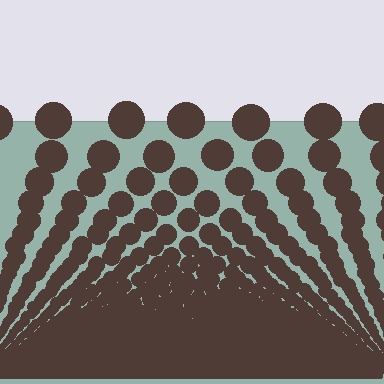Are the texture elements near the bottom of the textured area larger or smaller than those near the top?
Smaller. The gradient is inverted — elements near the bottom are smaller and denser.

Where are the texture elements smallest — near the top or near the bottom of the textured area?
Near the bottom.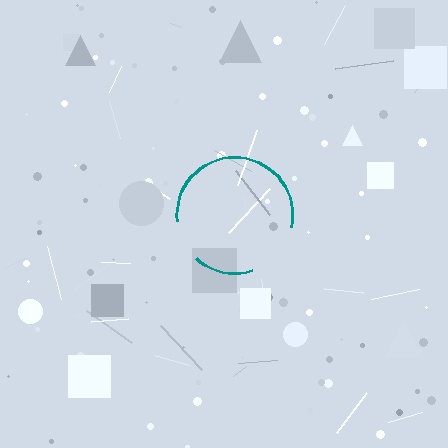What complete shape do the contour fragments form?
The contour fragments form a circle.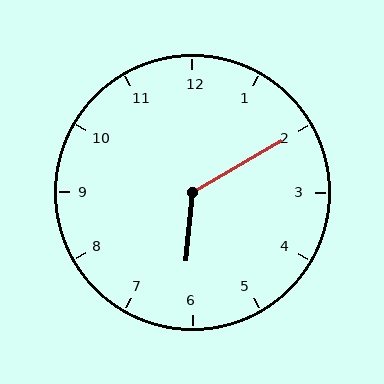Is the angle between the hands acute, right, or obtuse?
It is obtuse.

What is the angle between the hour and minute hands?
Approximately 125 degrees.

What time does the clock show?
6:10.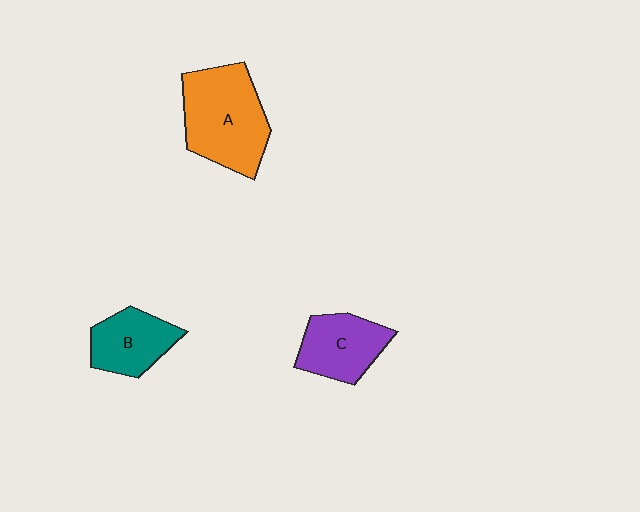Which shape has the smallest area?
Shape B (teal).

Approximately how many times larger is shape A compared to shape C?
Approximately 1.6 times.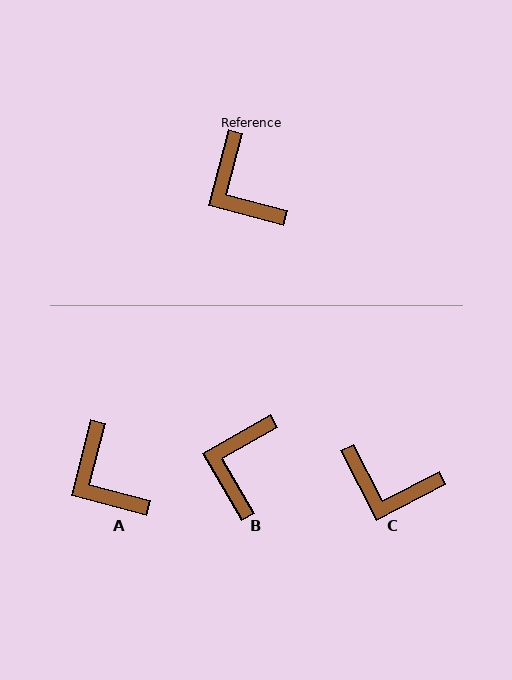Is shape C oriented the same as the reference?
No, it is off by about 42 degrees.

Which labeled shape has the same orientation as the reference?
A.